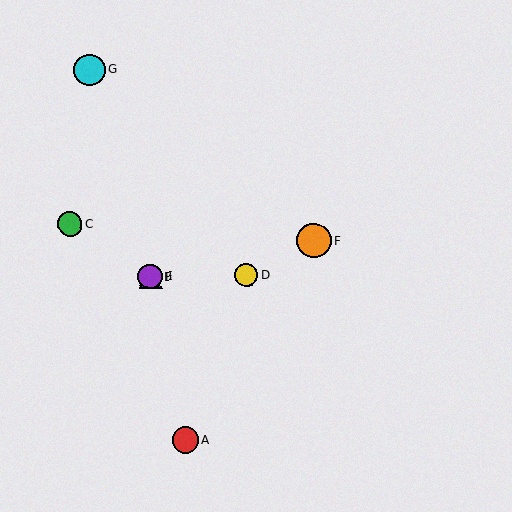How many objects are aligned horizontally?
3 objects (B, D, E) are aligned horizontally.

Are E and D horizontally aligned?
Yes, both are at y≈276.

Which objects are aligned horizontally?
Objects B, D, E are aligned horizontally.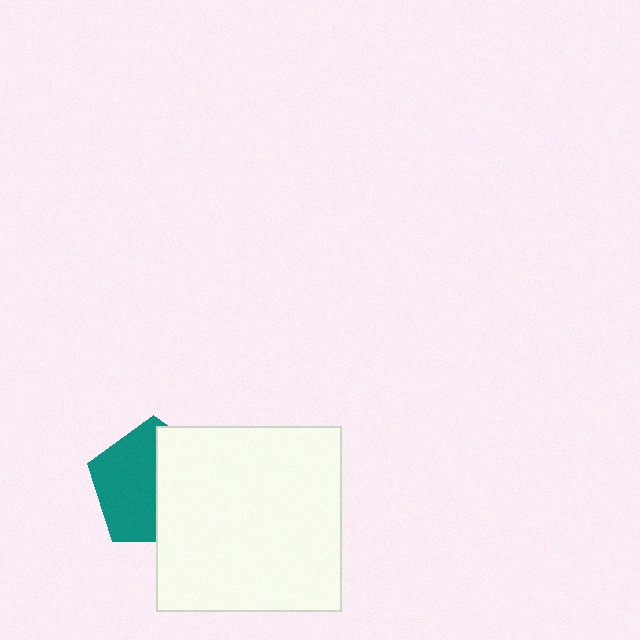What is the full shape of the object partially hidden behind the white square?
The partially hidden object is a teal pentagon.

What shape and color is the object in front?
The object in front is a white square.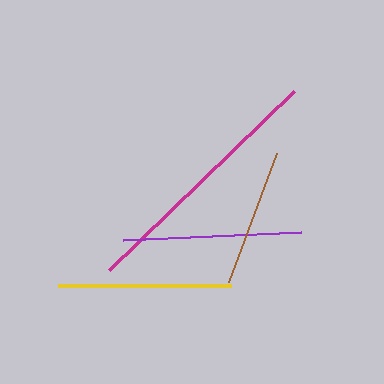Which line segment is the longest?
The magenta line is the longest at approximately 258 pixels.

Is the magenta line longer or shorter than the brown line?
The magenta line is longer than the brown line.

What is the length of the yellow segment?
The yellow segment is approximately 173 pixels long.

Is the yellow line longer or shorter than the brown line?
The yellow line is longer than the brown line.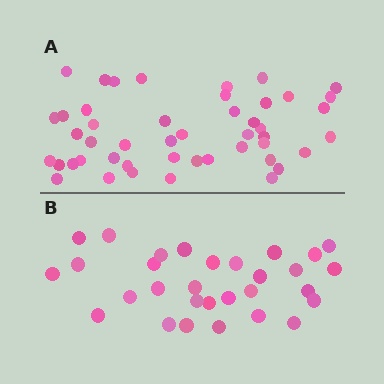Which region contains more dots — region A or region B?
Region A (the top region) has more dots.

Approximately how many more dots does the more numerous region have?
Region A has approximately 15 more dots than region B.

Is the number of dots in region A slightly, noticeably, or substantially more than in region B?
Region A has substantially more. The ratio is roughly 1.6 to 1.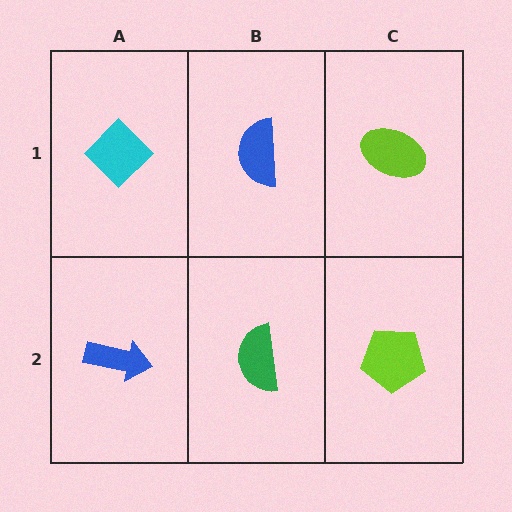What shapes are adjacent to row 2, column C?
A lime ellipse (row 1, column C), a green semicircle (row 2, column B).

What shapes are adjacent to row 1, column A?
A blue arrow (row 2, column A), a blue semicircle (row 1, column B).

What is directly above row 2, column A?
A cyan diamond.